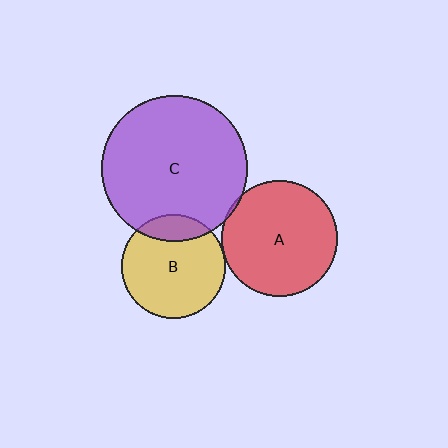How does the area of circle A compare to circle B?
Approximately 1.2 times.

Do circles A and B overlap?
Yes.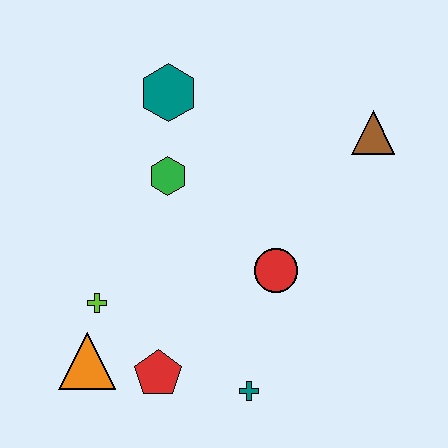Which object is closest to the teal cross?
The red pentagon is closest to the teal cross.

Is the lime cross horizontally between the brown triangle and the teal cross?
No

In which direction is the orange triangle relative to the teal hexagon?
The orange triangle is below the teal hexagon.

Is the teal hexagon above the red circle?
Yes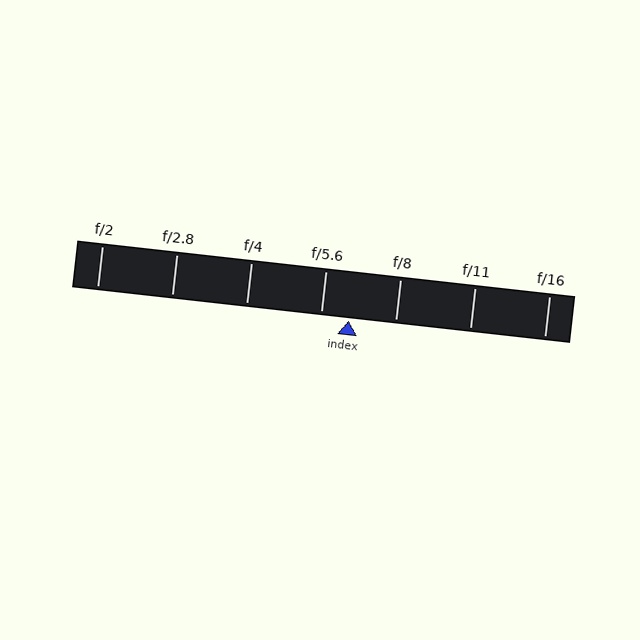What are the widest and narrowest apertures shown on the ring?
The widest aperture shown is f/2 and the narrowest is f/16.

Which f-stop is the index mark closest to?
The index mark is closest to f/5.6.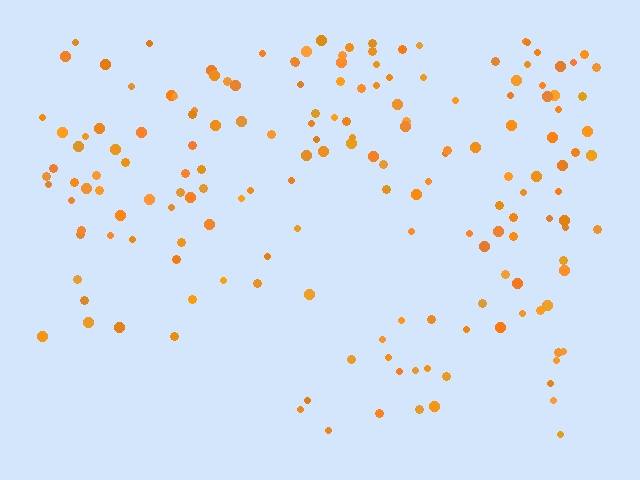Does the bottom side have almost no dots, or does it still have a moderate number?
Still a moderate number, just noticeably fewer than the top.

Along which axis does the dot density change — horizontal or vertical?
Vertical.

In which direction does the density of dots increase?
From bottom to top, with the top side densest.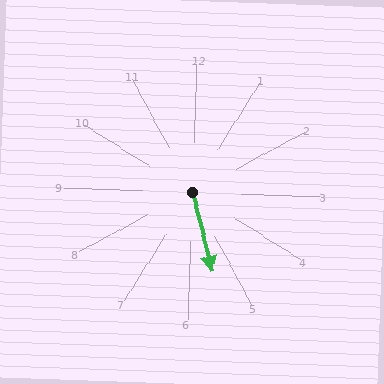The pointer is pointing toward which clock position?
Roughly 5 o'clock.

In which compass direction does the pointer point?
South.